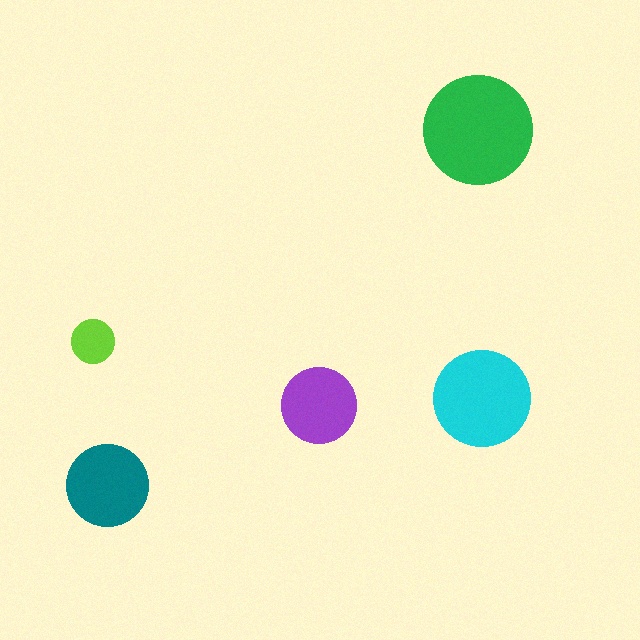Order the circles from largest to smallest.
the green one, the cyan one, the teal one, the purple one, the lime one.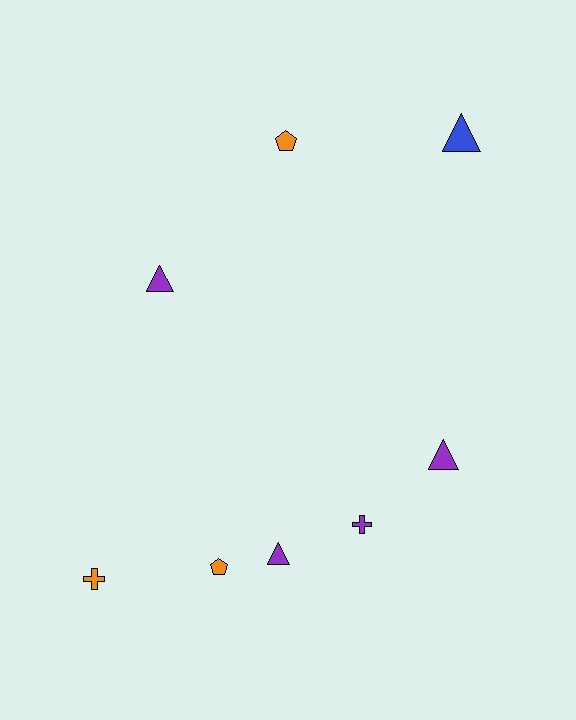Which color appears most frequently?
Purple, with 4 objects.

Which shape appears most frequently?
Triangle, with 4 objects.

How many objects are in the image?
There are 8 objects.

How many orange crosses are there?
There is 1 orange cross.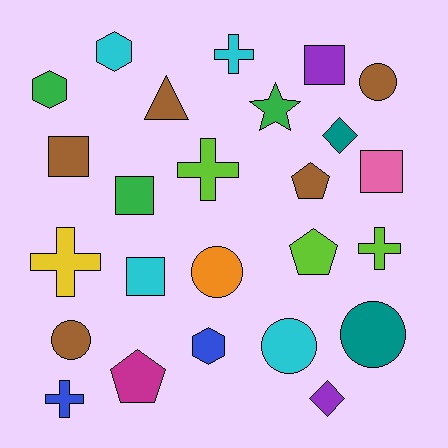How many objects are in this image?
There are 25 objects.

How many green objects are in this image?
There are 3 green objects.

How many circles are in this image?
There are 5 circles.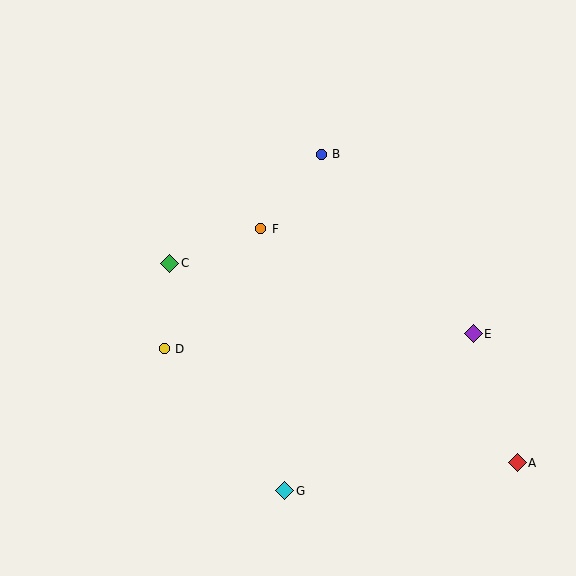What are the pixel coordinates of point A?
Point A is at (517, 463).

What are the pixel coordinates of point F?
Point F is at (261, 229).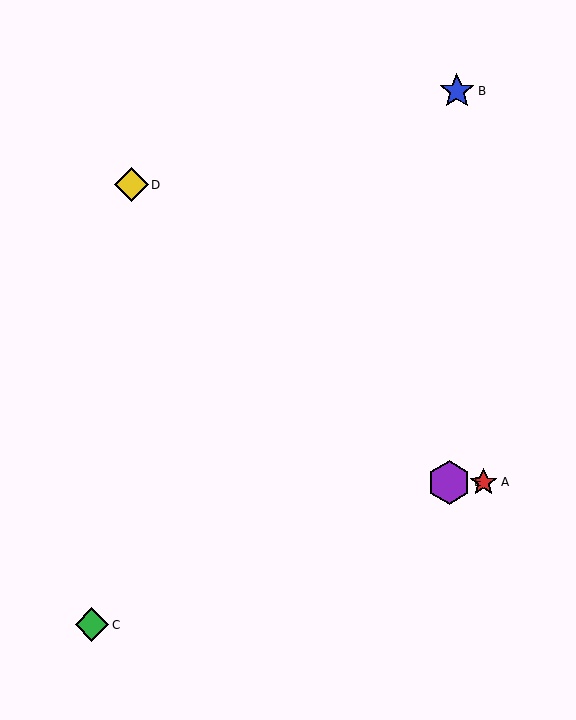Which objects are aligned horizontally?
Objects A, E are aligned horizontally.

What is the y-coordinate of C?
Object C is at y≈625.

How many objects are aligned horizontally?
2 objects (A, E) are aligned horizontally.